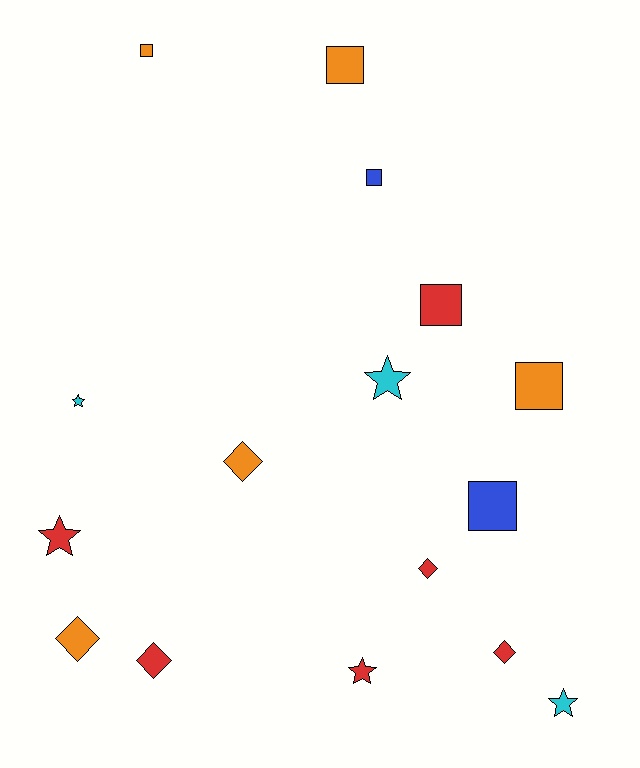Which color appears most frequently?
Red, with 6 objects.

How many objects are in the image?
There are 16 objects.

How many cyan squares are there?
There are no cyan squares.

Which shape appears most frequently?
Square, with 6 objects.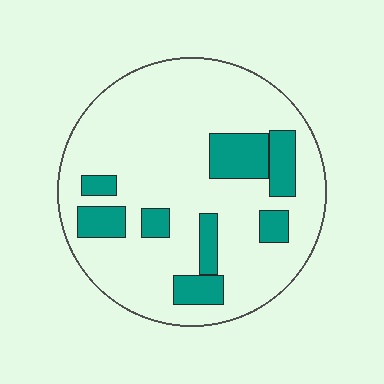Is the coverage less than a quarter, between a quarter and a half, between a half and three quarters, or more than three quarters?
Less than a quarter.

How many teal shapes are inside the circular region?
8.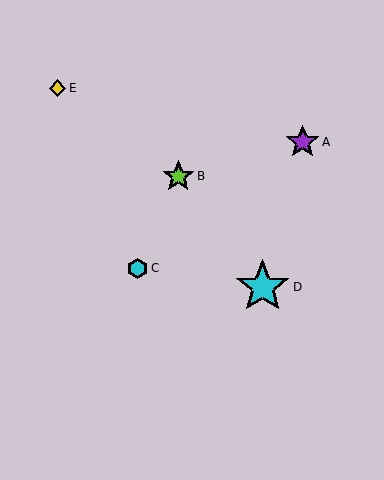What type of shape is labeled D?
Shape D is a cyan star.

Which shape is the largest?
The cyan star (labeled D) is the largest.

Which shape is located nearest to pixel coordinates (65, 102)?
The yellow diamond (labeled E) at (57, 88) is nearest to that location.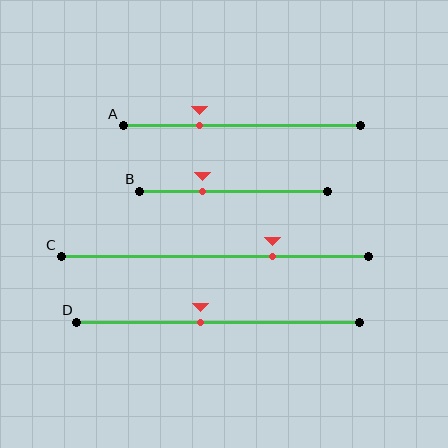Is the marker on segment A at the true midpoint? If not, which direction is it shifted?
No, the marker on segment A is shifted to the left by about 18% of the segment length.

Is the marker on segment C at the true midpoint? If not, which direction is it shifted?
No, the marker on segment C is shifted to the right by about 19% of the segment length.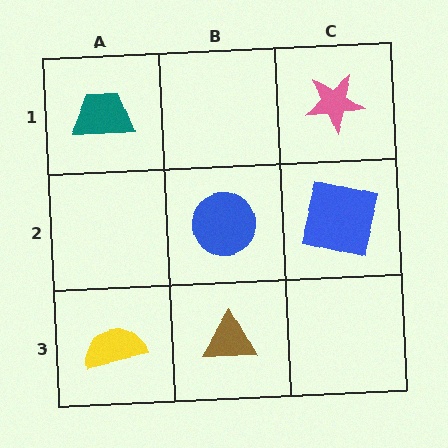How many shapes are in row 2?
2 shapes.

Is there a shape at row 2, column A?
No, that cell is empty.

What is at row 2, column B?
A blue circle.